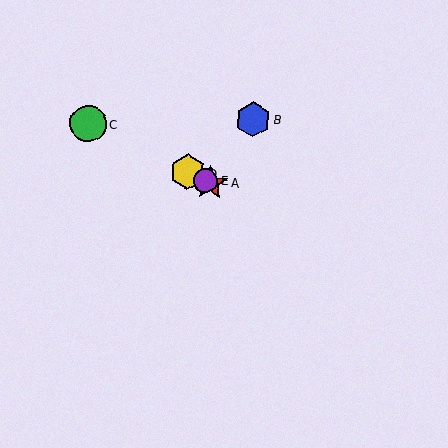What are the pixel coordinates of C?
Object C is at (88, 124).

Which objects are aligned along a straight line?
Objects A, C, D, E are aligned along a straight line.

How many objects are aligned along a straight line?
4 objects (A, C, D, E) are aligned along a straight line.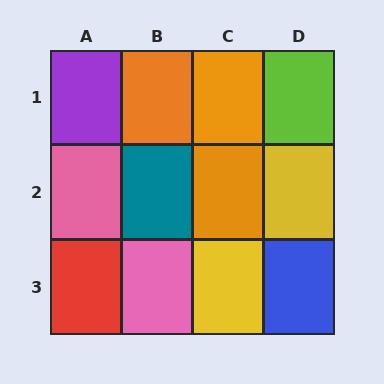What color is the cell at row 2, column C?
Orange.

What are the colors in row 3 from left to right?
Red, pink, yellow, blue.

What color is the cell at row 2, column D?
Yellow.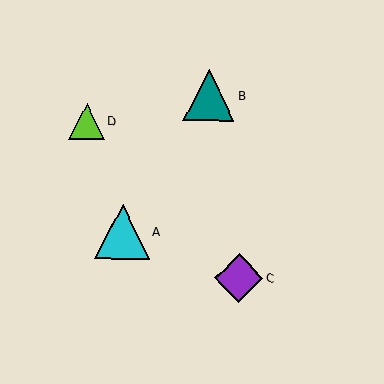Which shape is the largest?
The cyan triangle (labeled A) is the largest.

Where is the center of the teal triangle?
The center of the teal triangle is at (209, 95).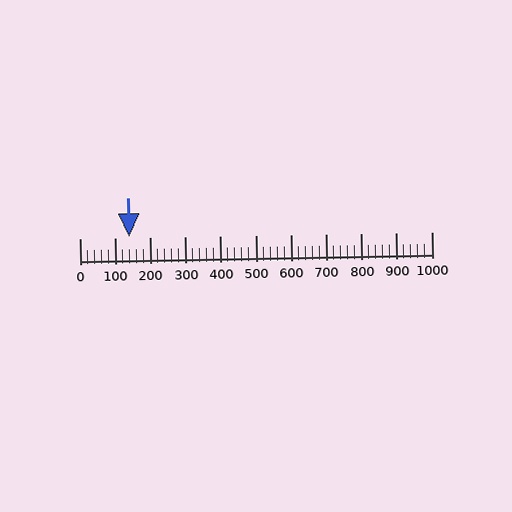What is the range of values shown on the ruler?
The ruler shows values from 0 to 1000.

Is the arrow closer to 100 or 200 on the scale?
The arrow is closer to 100.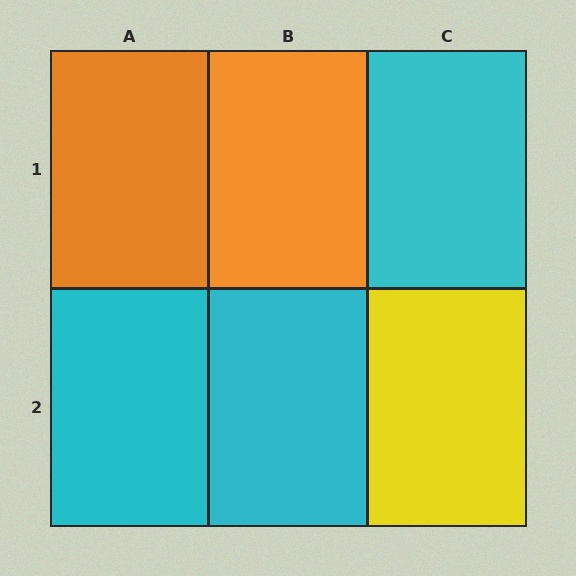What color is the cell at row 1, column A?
Orange.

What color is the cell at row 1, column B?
Orange.